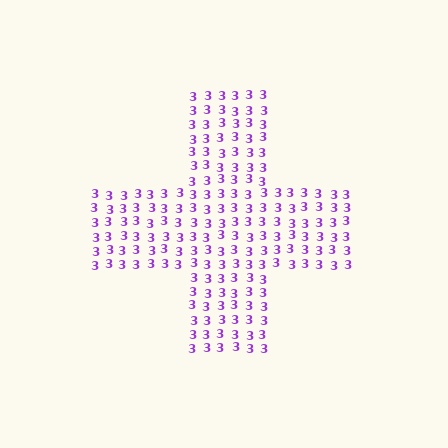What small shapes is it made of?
It is made of small digit 3's.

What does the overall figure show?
The overall figure shows a cross.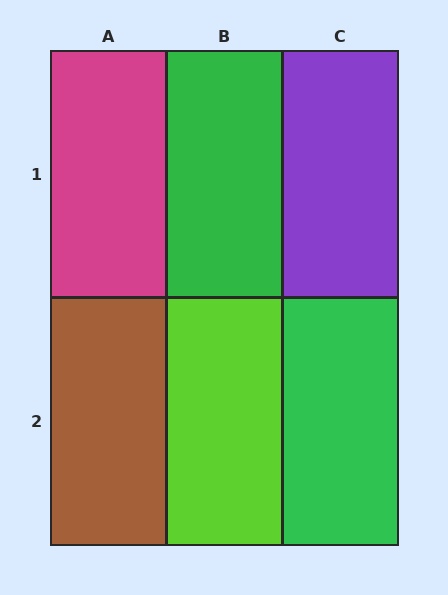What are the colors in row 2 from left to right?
Brown, lime, green.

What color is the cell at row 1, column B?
Green.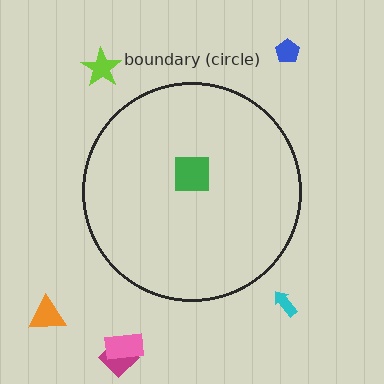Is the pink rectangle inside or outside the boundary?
Outside.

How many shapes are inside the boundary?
1 inside, 6 outside.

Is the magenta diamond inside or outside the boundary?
Outside.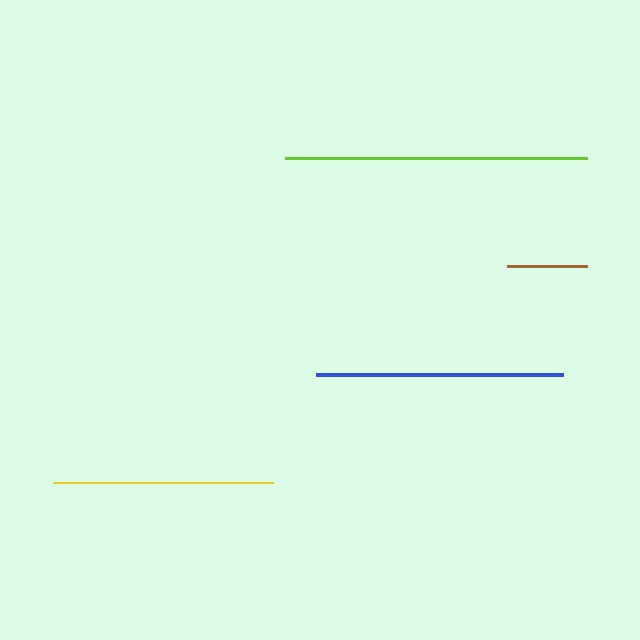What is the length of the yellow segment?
The yellow segment is approximately 220 pixels long.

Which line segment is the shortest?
The brown line is the shortest at approximately 80 pixels.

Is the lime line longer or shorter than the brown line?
The lime line is longer than the brown line.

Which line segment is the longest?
The lime line is the longest at approximately 303 pixels.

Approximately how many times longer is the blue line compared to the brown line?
The blue line is approximately 3.1 times the length of the brown line.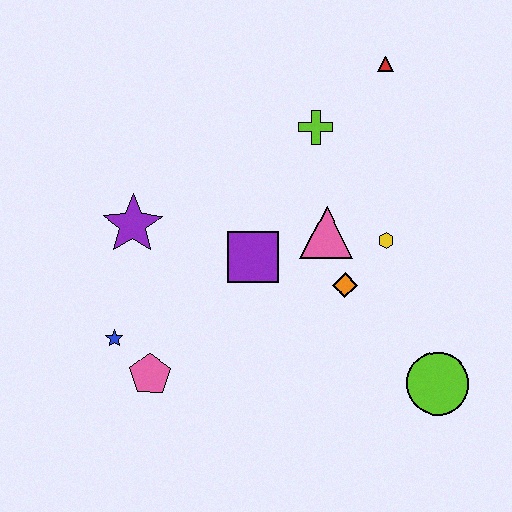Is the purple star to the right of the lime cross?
No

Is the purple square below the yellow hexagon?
Yes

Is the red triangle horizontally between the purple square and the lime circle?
Yes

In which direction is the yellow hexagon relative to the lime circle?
The yellow hexagon is above the lime circle.